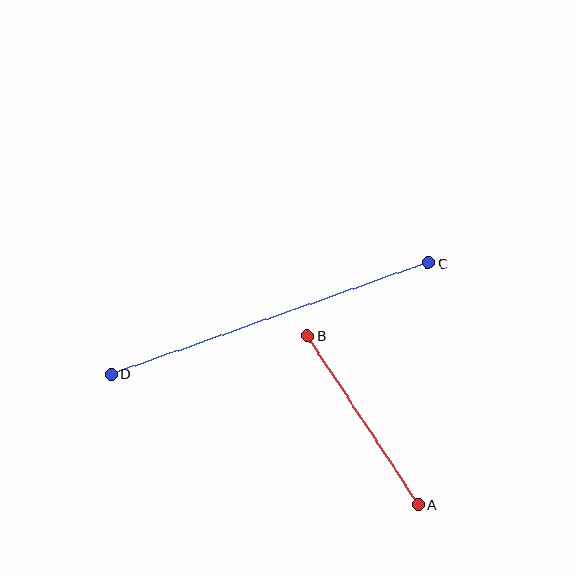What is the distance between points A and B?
The distance is approximately 202 pixels.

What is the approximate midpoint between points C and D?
The midpoint is at approximately (270, 319) pixels.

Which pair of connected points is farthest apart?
Points C and D are farthest apart.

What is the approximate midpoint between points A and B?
The midpoint is at approximately (363, 420) pixels.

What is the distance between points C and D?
The distance is approximately 336 pixels.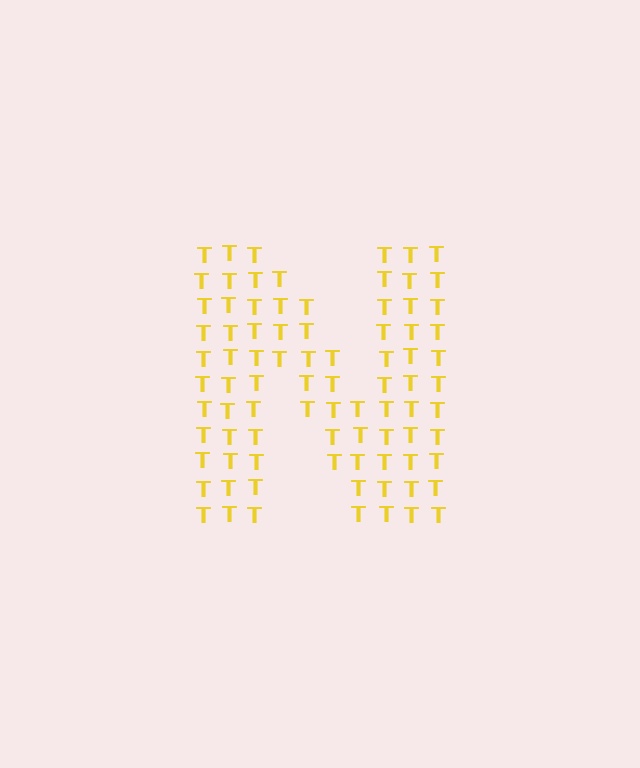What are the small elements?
The small elements are letter T's.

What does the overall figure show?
The overall figure shows the letter N.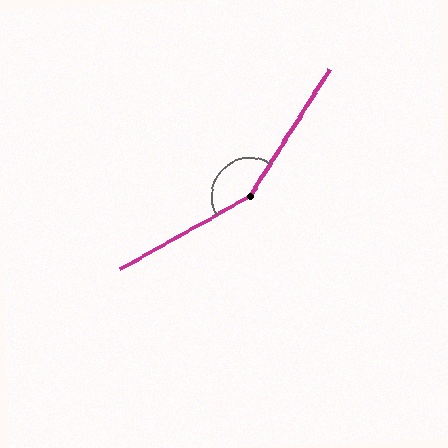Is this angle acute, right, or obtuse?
It is obtuse.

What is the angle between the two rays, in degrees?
Approximately 152 degrees.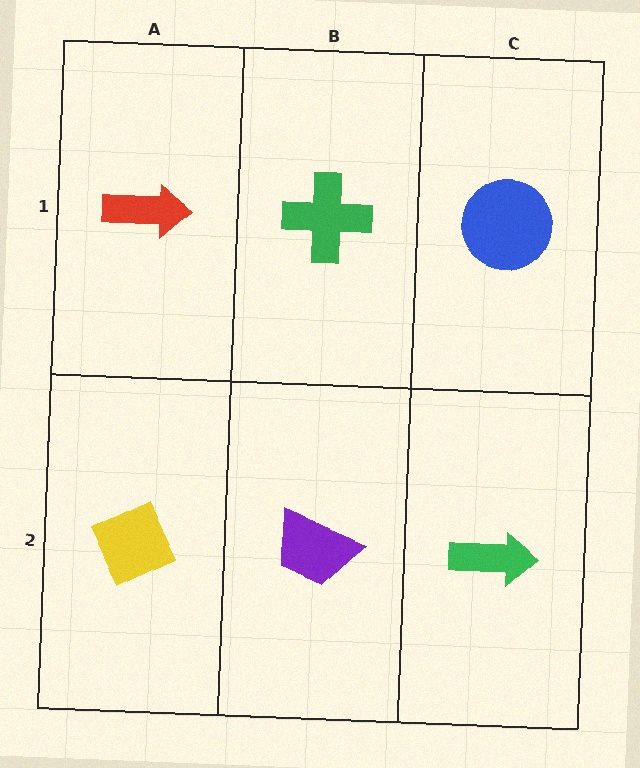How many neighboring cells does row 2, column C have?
2.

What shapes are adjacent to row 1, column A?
A yellow diamond (row 2, column A), a green cross (row 1, column B).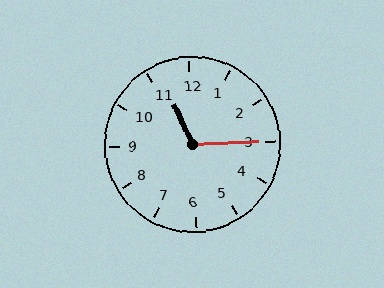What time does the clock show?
11:15.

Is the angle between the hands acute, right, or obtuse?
It is obtuse.